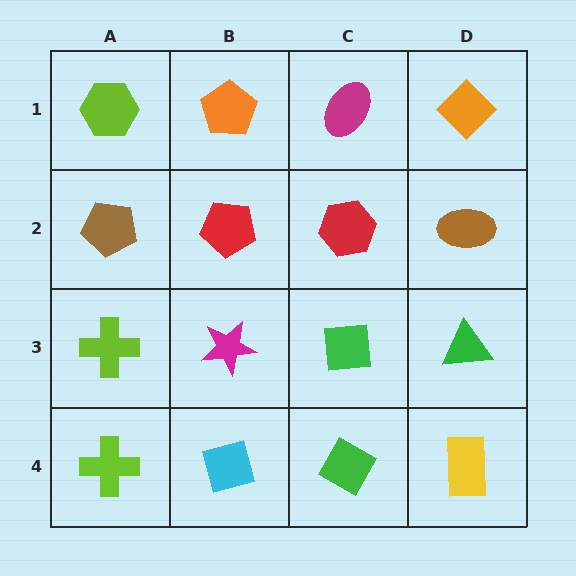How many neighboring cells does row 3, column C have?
4.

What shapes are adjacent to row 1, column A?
A brown pentagon (row 2, column A), an orange pentagon (row 1, column B).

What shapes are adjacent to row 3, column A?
A brown pentagon (row 2, column A), a lime cross (row 4, column A), a magenta star (row 3, column B).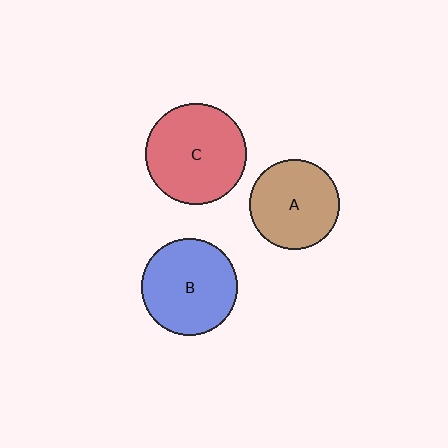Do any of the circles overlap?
No, none of the circles overlap.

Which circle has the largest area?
Circle C (red).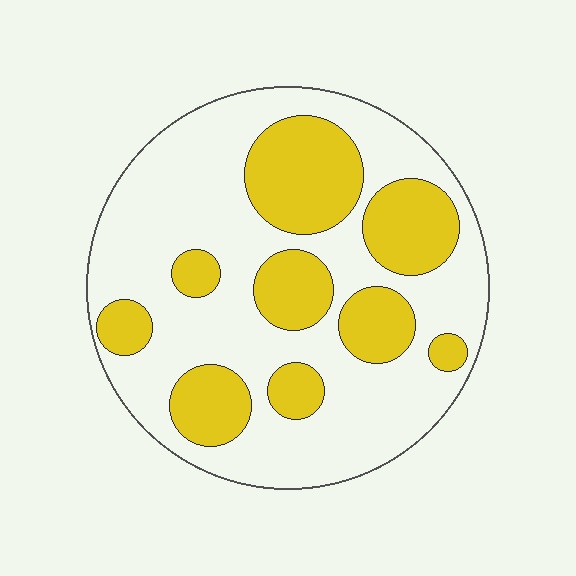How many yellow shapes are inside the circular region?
9.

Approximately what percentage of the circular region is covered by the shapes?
Approximately 35%.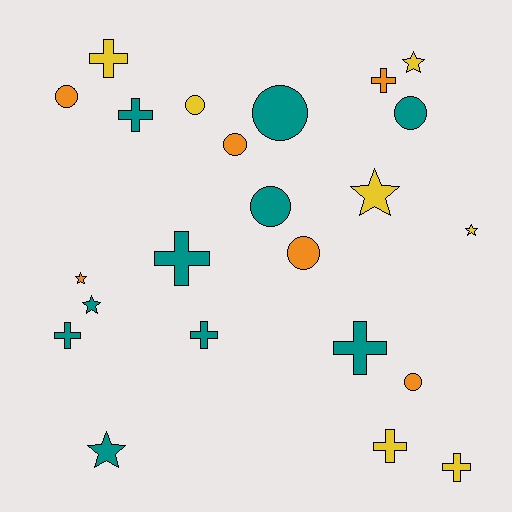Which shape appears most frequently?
Cross, with 9 objects.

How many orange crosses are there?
There is 1 orange cross.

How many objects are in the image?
There are 23 objects.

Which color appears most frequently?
Teal, with 10 objects.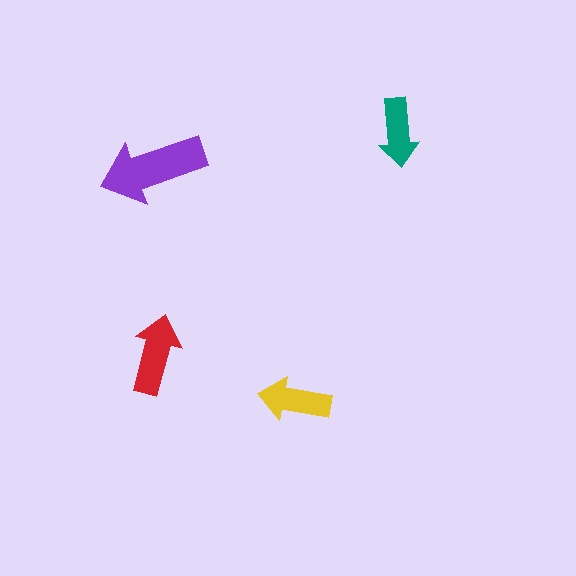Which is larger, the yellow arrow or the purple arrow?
The purple one.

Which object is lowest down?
The yellow arrow is bottommost.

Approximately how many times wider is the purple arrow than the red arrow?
About 1.5 times wider.